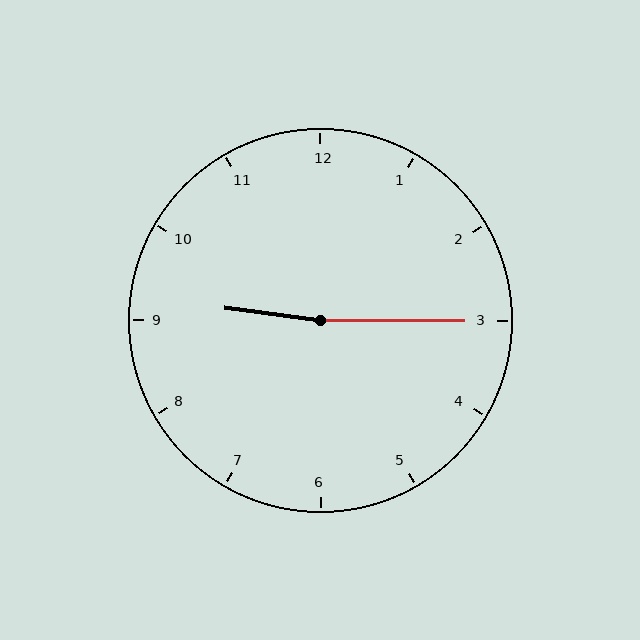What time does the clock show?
9:15.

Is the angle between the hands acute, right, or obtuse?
It is obtuse.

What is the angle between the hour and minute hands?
Approximately 172 degrees.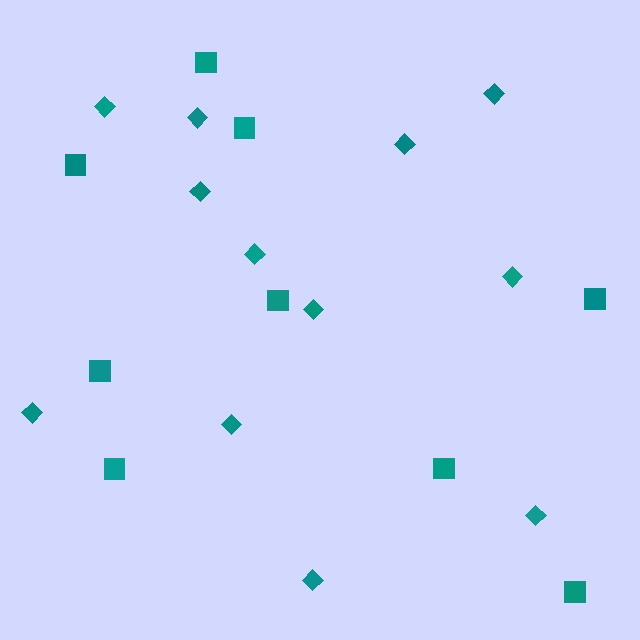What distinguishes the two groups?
There are 2 groups: one group of squares (9) and one group of diamonds (12).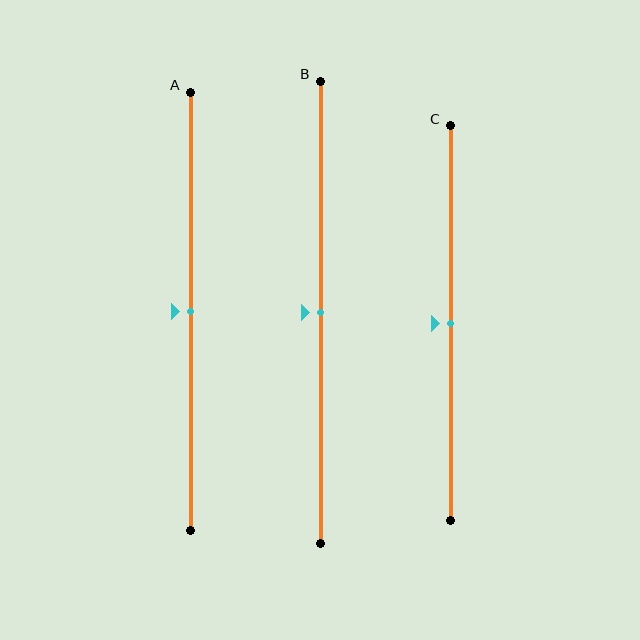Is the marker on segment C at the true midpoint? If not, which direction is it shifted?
Yes, the marker on segment C is at the true midpoint.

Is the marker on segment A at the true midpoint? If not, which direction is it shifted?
Yes, the marker on segment A is at the true midpoint.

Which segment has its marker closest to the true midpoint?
Segment A has its marker closest to the true midpoint.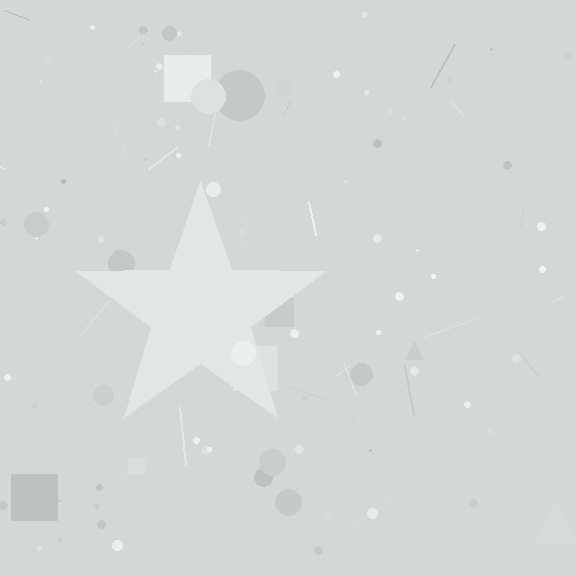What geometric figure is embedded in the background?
A star is embedded in the background.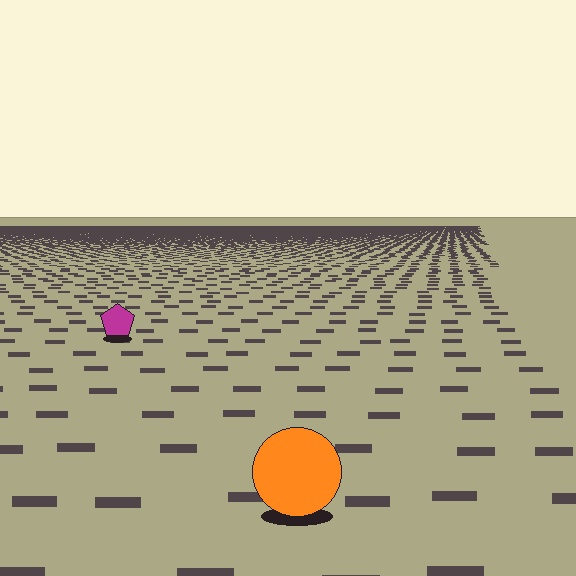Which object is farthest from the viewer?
The magenta pentagon is farthest from the viewer. It appears smaller and the ground texture around it is denser.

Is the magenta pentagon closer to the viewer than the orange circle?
No. The orange circle is closer — you can tell from the texture gradient: the ground texture is coarser near it.